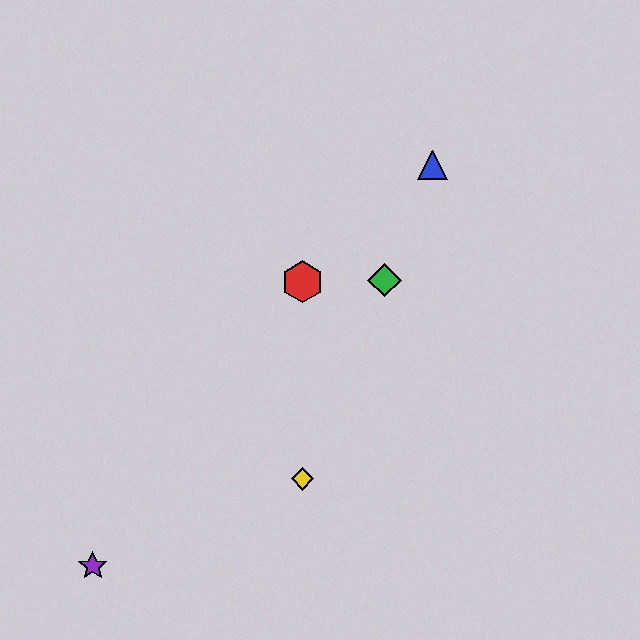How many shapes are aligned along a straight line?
3 shapes (the blue triangle, the green diamond, the yellow diamond) are aligned along a straight line.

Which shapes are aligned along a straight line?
The blue triangle, the green diamond, the yellow diamond are aligned along a straight line.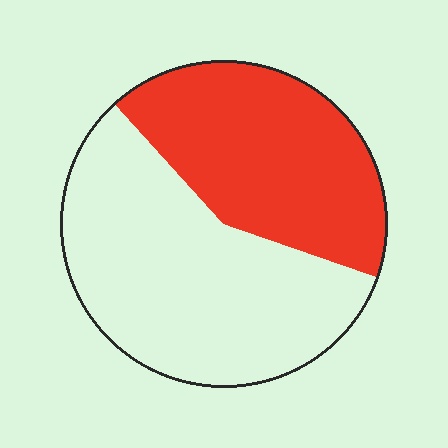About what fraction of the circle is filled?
About two fifths (2/5).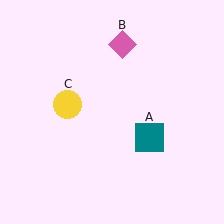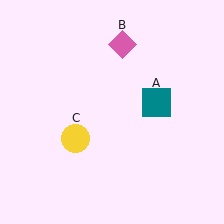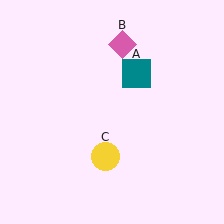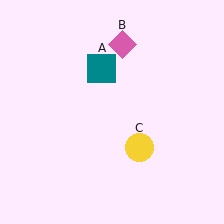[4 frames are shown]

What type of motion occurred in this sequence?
The teal square (object A), yellow circle (object C) rotated counterclockwise around the center of the scene.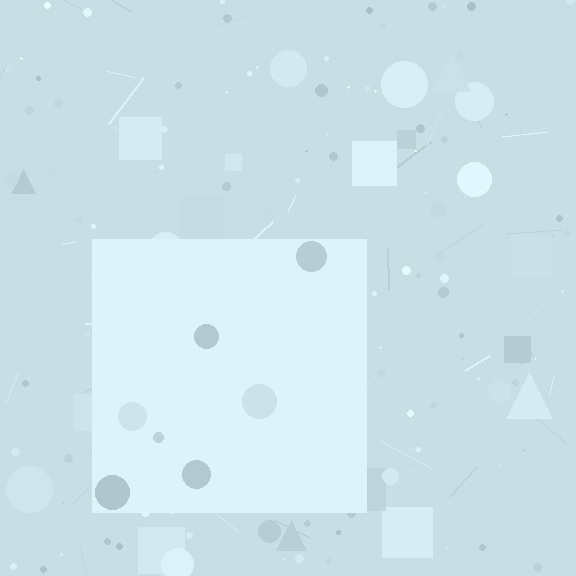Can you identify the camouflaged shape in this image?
The camouflaged shape is a square.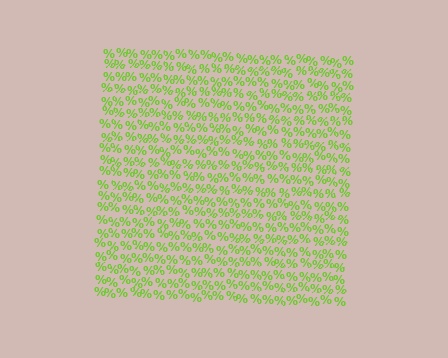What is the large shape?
The large shape is a square.